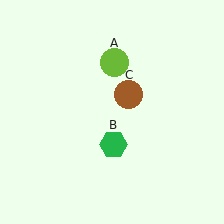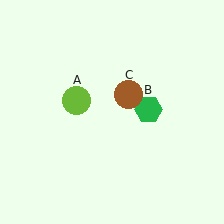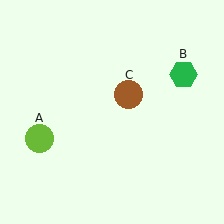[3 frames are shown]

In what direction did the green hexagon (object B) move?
The green hexagon (object B) moved up and to the right.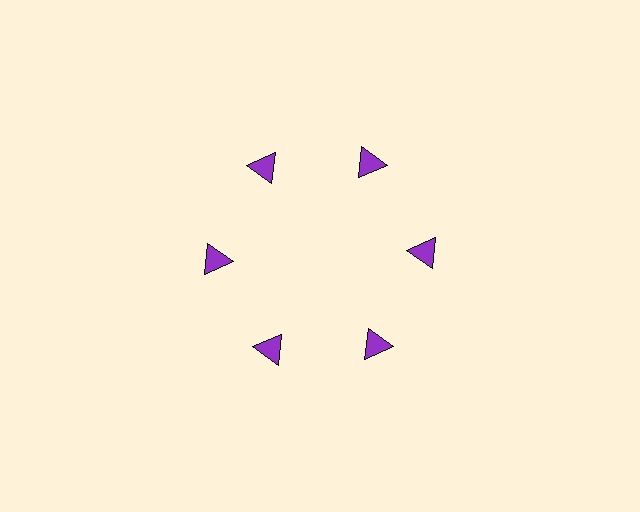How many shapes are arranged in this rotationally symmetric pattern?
There are 6 shapes, arranged in 6 groups of 1.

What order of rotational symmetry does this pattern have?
This pattern has 6-fold rotational symmetry.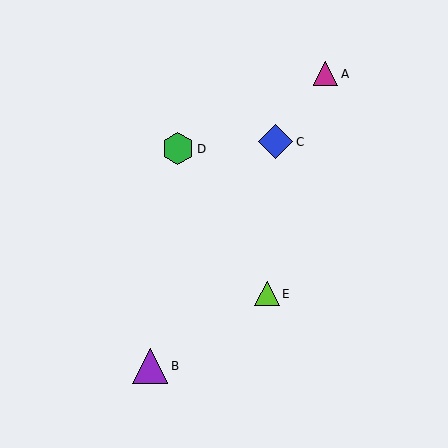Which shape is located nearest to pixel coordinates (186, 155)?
The green hexagon (labeled D) at (178, 149) is nearest to that location.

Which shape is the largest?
The purple triangle (labeled B) is the largest.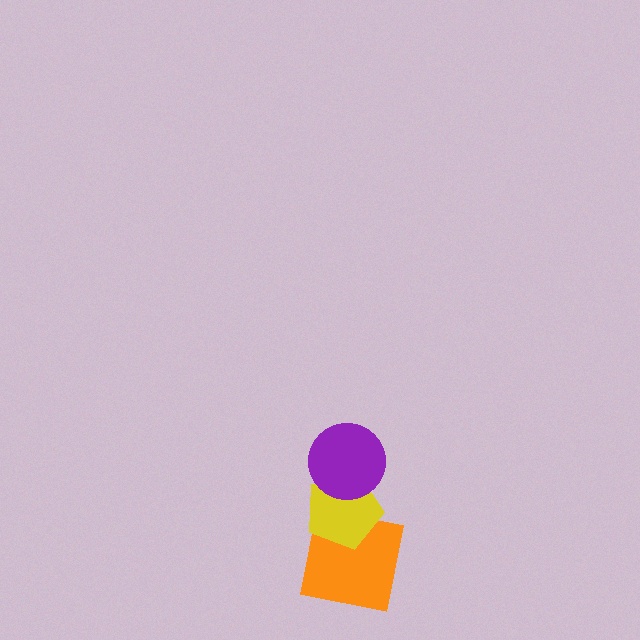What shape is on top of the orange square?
The yellow pentagon is on top of the orange square.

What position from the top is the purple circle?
The purple circle is 1st from the top.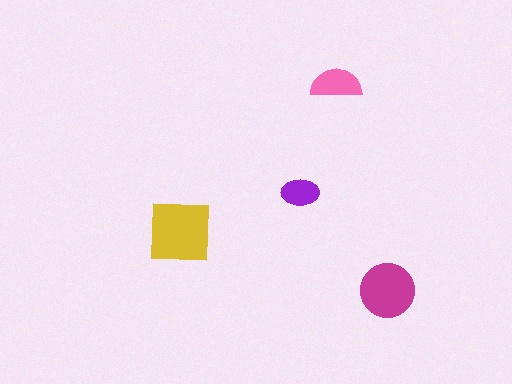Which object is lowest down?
The magenta circle is bottommost.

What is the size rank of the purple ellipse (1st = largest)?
4th.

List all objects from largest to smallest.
The yellow square, the magenta circle, the pink semicircle, the purple ellipse.